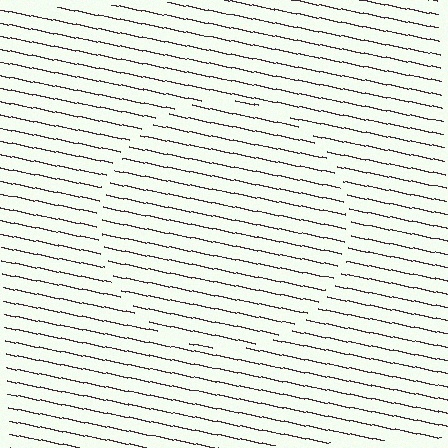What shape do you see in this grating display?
An illusory circle. The interior of the shape contains the same grating, shifted by half a period — the contour is defined by the phase discontinuity where line-ends from the inner and outer gratings abut.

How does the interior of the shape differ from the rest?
The interior of the shape contains the same grating, shifted by half a period — the contour is defined by the phase discontinuity where line-ends from the inner and outer gratings abut.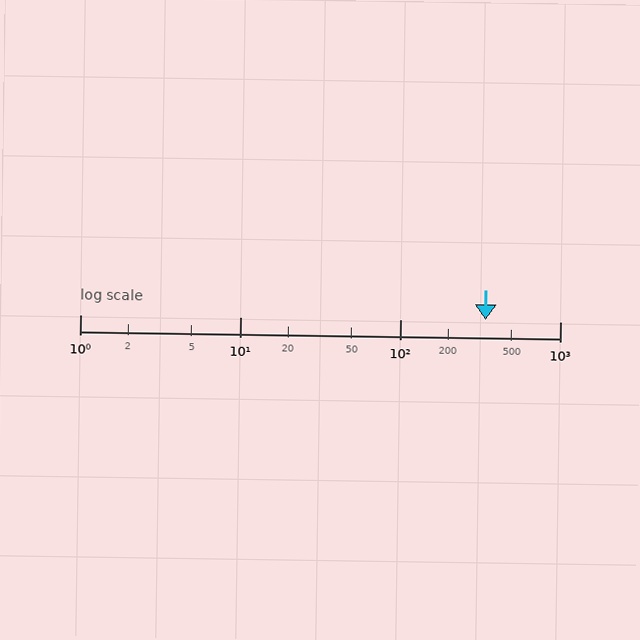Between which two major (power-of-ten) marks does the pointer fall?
The pointer is between 100 and 1000.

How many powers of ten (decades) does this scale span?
The scale spans 3 decades, from 1 to 1000.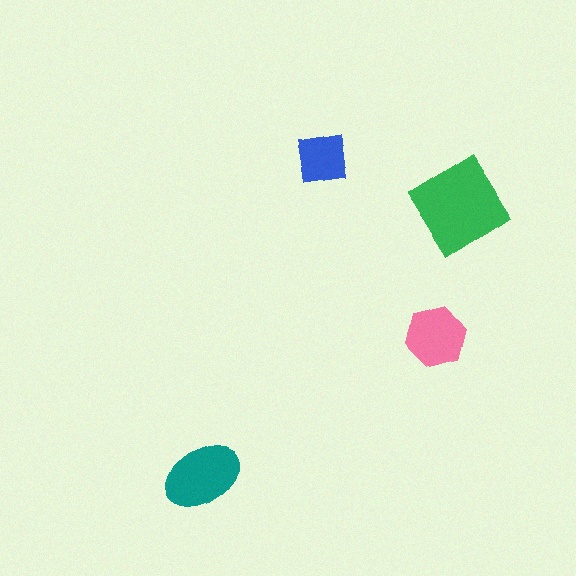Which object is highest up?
The blue square is topmost.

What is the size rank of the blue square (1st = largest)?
4th.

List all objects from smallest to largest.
The blue square, the pink hexagon, the teal ellipse, the green diamond.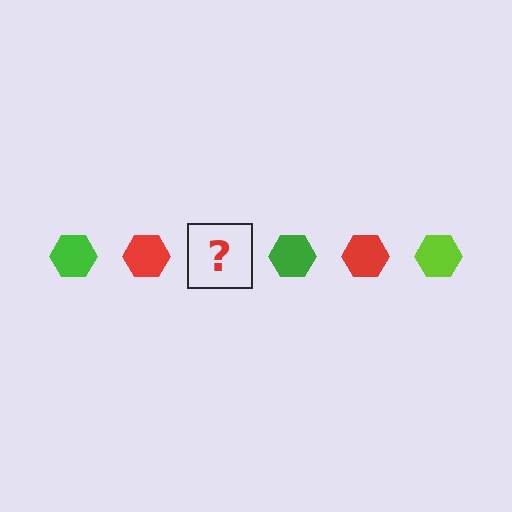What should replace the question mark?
The question mark should be replaced with a lime hexagon.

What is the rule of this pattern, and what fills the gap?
The rule is that the pattern cycles through green, red, lime hexagons. The gap should be filled with a lime hexagon.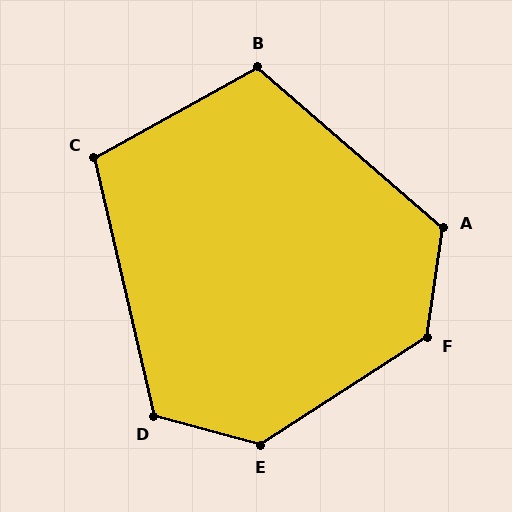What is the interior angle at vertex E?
Approximately 131 degrees (obtuse).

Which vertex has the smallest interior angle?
C, at approximately 106 degrees.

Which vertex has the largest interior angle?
F, at approximately 131 degrees.